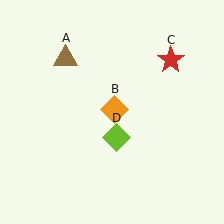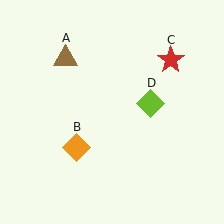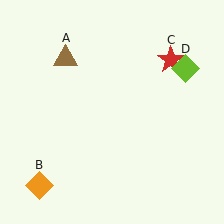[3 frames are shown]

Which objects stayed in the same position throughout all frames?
Brown triangle (object A) and red star (object C) remained stationary.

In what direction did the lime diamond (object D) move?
The lime diamond (object D) moved up and to the right.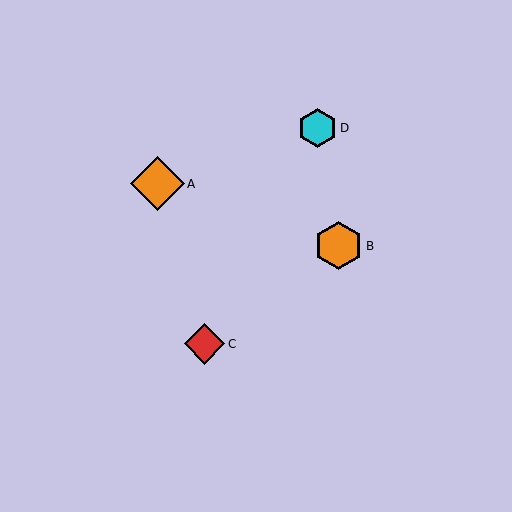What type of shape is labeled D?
Shape D is a cyan hexagon.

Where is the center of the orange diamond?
The center of the orange diamond is at (157, 184).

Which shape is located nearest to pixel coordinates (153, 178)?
The orange diamond (labeled A) at (157, 184) is nearest to that location.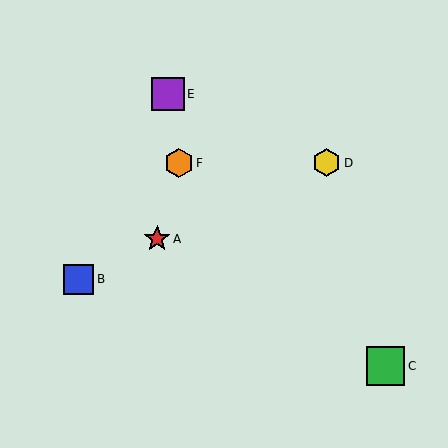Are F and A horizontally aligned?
No, F is at y≈163 and A is at y≈239.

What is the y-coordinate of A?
Object A is at y≈239.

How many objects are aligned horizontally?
2 objects (D, F) are aligned horizontally.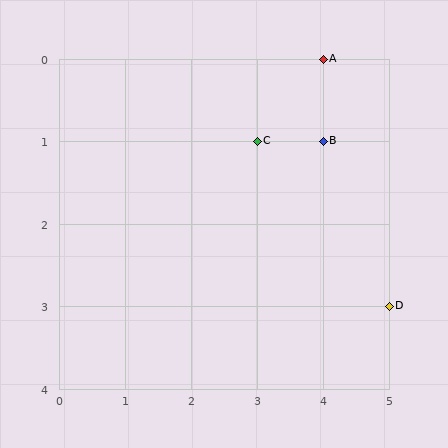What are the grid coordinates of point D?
Point D is at grid coordinates (5, 3).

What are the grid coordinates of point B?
Point B is at grid coordinates (4, 1).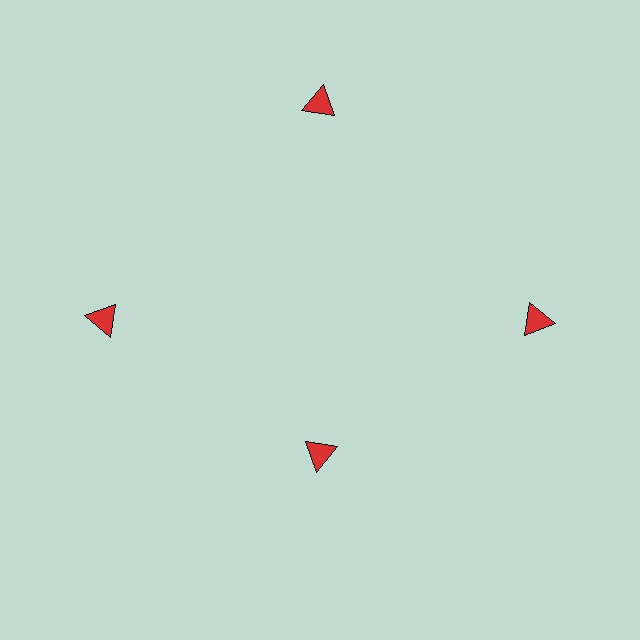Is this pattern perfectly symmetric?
No. The 4 red triangles are arranged in a ring, but one element near the 6 o'clock position is pulled inward toward the center, breaking the 4-fold rotational symmetry.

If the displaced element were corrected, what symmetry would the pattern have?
It would have 4-fold rotational symmetry — the pattern would map onto itself every 90 degrees.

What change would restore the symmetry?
The symmetry would be restored by moving it outward, back onto the ring so that all 4 triangles sit at equal angles and equal distance from the center.